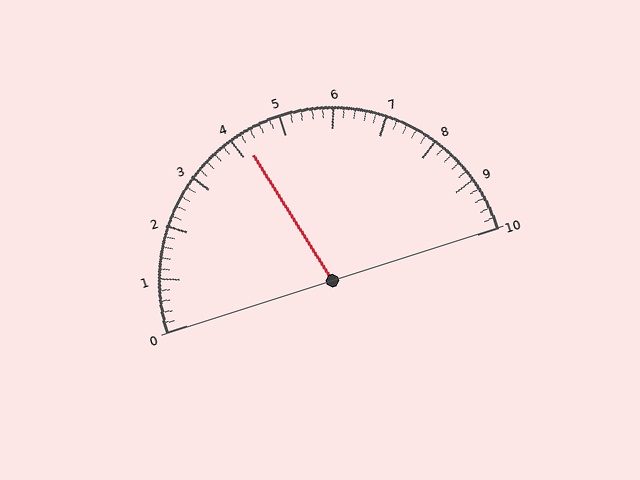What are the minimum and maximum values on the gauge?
The gauge ranges from 0 to 10.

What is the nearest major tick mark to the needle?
The nearest major tick mark is 4.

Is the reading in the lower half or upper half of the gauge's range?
The reading is in the lower half of the range (0 to 10).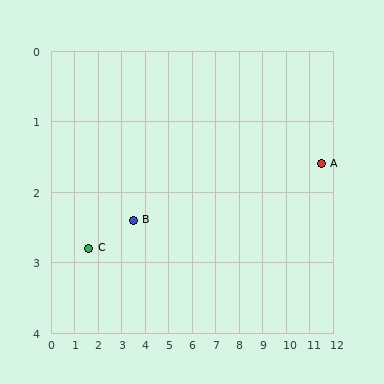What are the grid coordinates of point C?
Point C is at approximately (1.6, 2.8).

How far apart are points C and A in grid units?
Points C and A are about 10.0 grid units apart.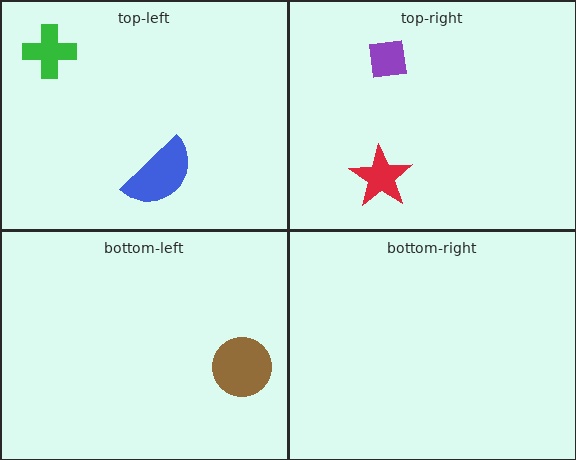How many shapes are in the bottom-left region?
1.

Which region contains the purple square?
The top-right region.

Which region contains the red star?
The top-right region.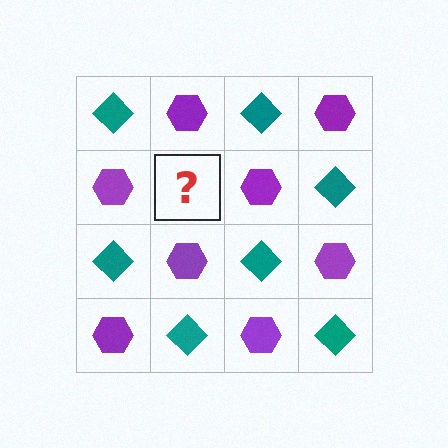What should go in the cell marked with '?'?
The missing cell should contain a teal diamond.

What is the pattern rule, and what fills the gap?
The rule is that it alternates teal diamond and purple hexagon in a checkerboard pattern. The gap should be filled with a teal diamond.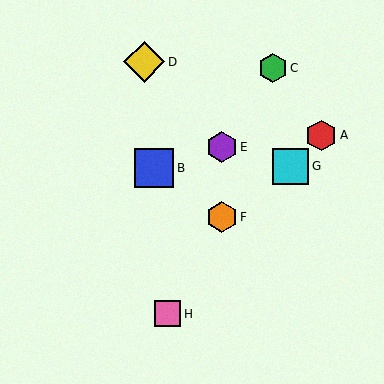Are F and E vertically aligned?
Yes, both are at x≈222.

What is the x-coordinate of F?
Object F is at x≈222.